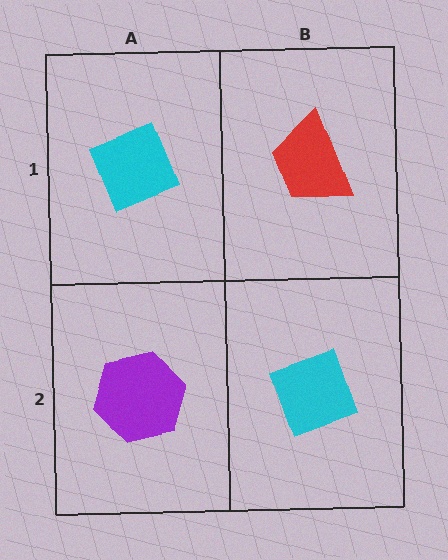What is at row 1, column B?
A red trapezoid.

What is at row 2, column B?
A cyan diamond.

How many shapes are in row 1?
2 shapes.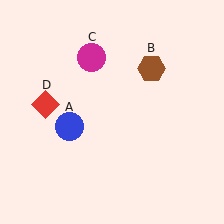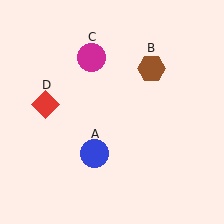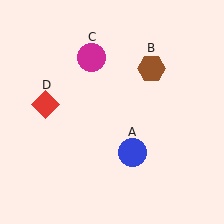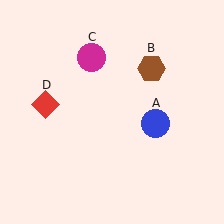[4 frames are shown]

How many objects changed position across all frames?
1 object changed position: blue circle (object A).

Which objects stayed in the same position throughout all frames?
Brown hexagon (object B) and magenta circle (object C) and red diamond (object D) remained stationary.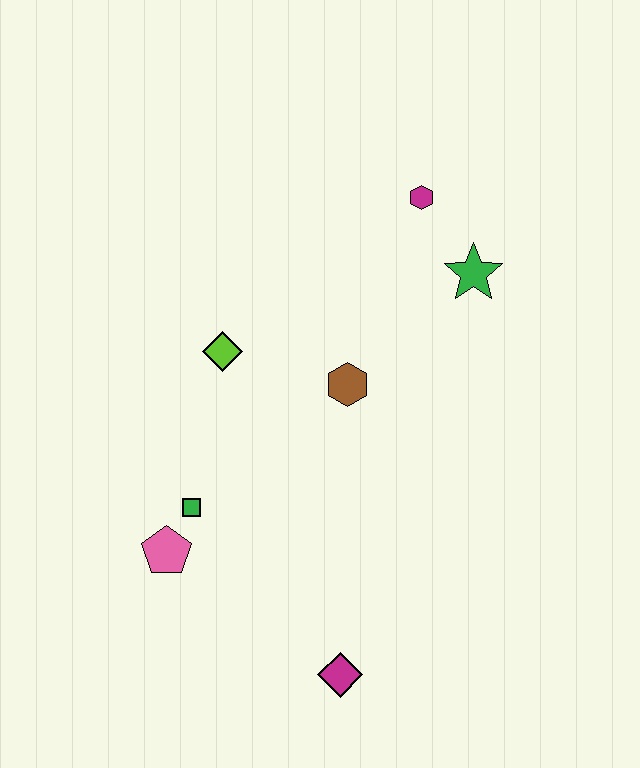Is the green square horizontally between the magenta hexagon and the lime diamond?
No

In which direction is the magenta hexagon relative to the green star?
The magenta hexagon is above the green star.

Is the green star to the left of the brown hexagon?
No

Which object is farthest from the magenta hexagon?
The magenta diamond is farthest from the magenta hexagon.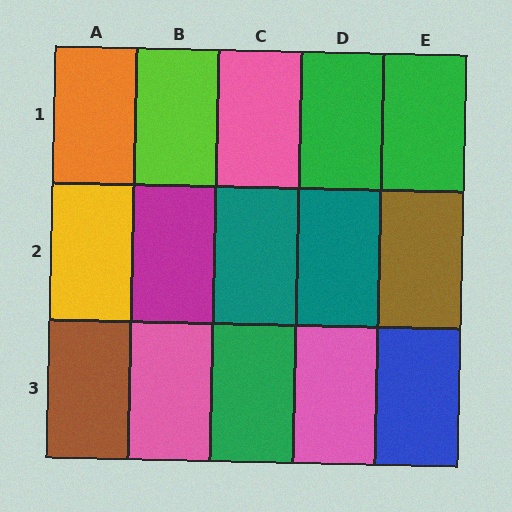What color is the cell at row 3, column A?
Brown.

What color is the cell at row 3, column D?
Pink.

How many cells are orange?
1 cell is orange.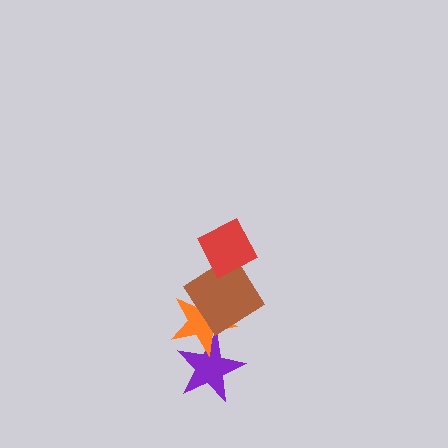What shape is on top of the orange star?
The brown diamond is on top of the orange star.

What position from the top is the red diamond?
The red diamond is 1st from the top.